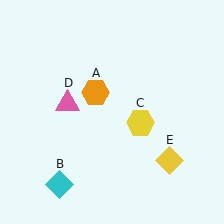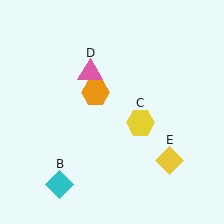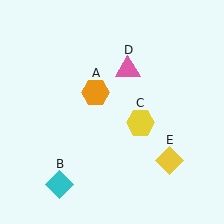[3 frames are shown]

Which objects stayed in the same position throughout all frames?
Orange hexagon (object A) and cyan diamond (object B) and yellow hexagon (object C) and yellow diamond (object E) remained stationary.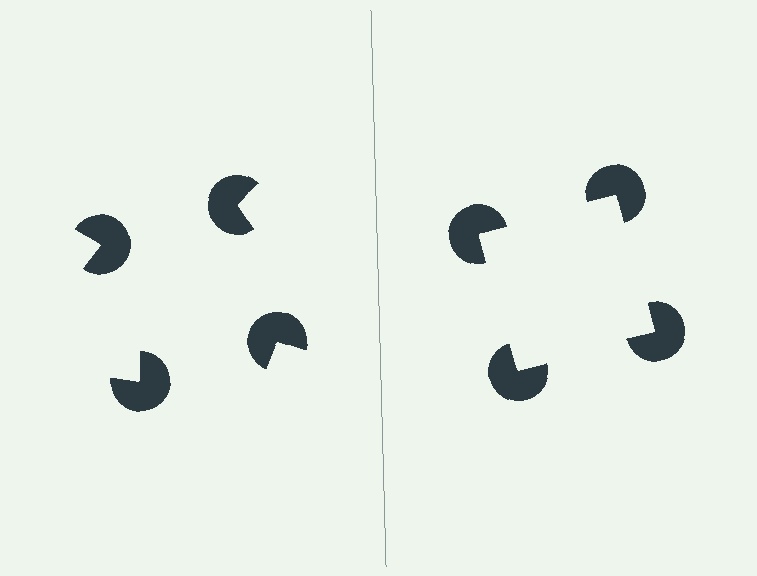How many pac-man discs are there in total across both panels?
8 — 4 on each side.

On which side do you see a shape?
An illusory square appears on the right side. On the left side the wedge cuts are rotated, so no coherent shape forms.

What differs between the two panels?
The pac-man discs are positioned identically on both sides; only the wedge orientations differ. On the right they align to a square; on the left they are misaligned.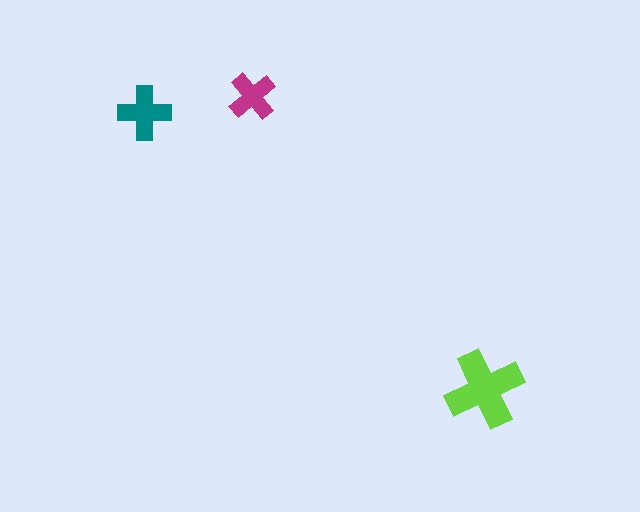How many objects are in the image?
There are 3 objects in the image.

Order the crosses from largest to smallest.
the lime one, the teal one, the magenta one.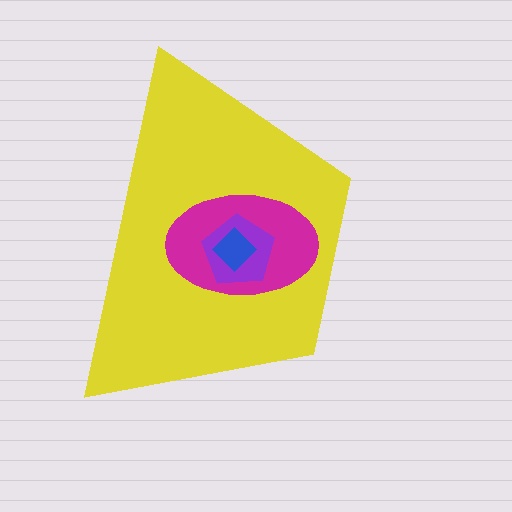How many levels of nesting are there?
4.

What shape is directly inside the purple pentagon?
The blue diamond.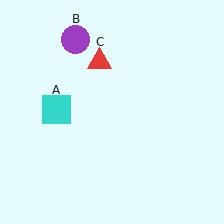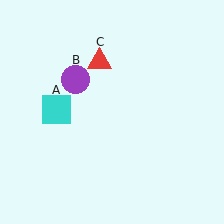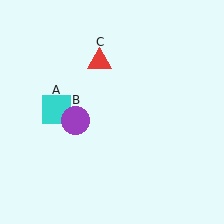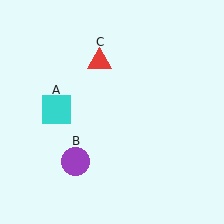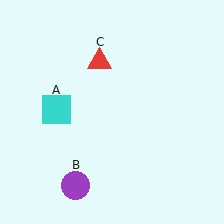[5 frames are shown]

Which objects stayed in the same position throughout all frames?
Cyan square (object A) and red triangle (object C) remained stationary.